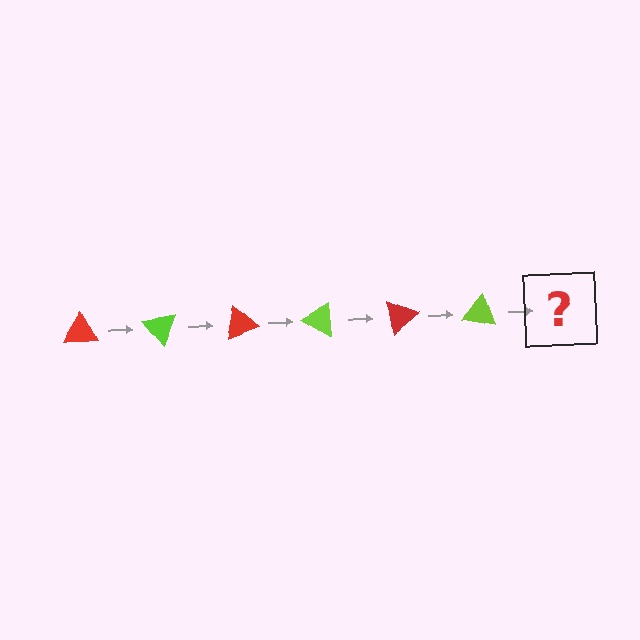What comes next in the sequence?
The next element should be a red triangle, rotated 300 degrees from the start.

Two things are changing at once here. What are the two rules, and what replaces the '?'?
The two rules are that it rotates 50 degrees each step and the color cycles through red and lime. The '?' should be a red triangle, rotated 300 degrees from the start.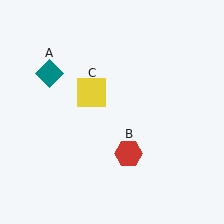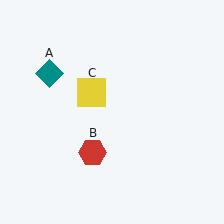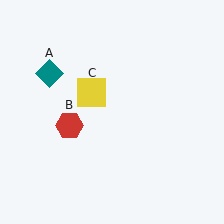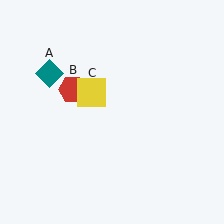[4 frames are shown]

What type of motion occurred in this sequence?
The red hexagon (object B) rotated clockwise around the center of the scene.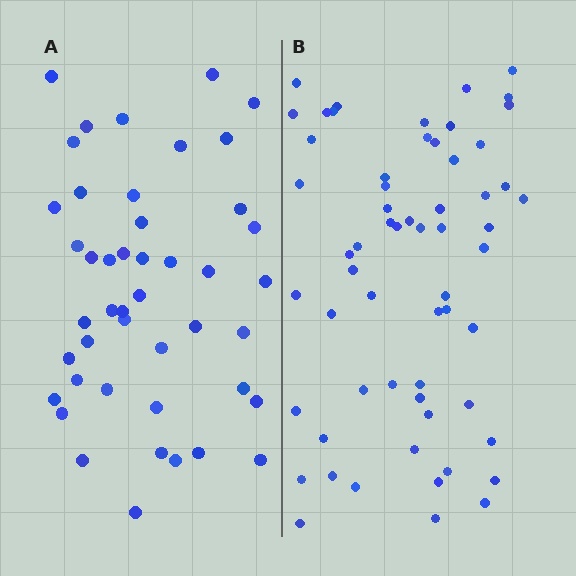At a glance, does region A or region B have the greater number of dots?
Region B (the right region) has more dots.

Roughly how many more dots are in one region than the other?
Region B has approximately 15 more dots than region A.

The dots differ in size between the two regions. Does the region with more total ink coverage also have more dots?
No. Region A has more total ink coverage because its dots are larger, but region B actually contains more individual dots. Total area can be misleading — the number of items is what matters here.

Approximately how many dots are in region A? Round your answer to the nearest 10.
About 40 dots. (The exact count is 45, which rounds to 40.)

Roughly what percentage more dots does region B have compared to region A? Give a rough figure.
About 35% more.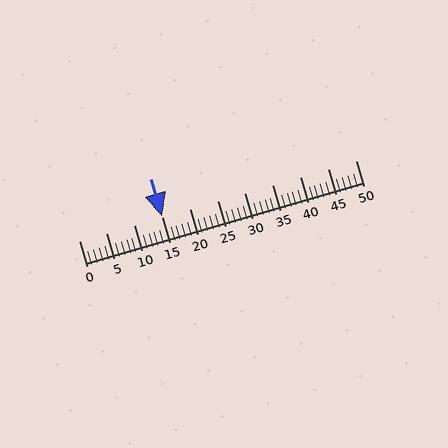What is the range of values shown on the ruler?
The ruler shows values from 0 to 50.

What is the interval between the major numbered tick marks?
The major tick marks are spaced 5 units apart.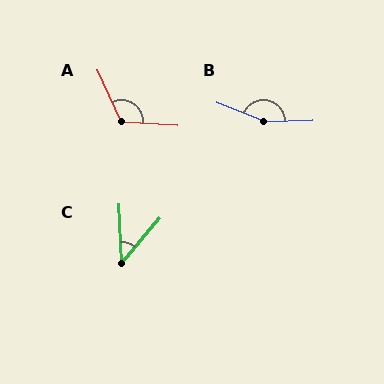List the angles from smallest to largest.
C (43°), A (118°), B (156°).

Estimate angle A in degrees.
Approximately 118 degrees.